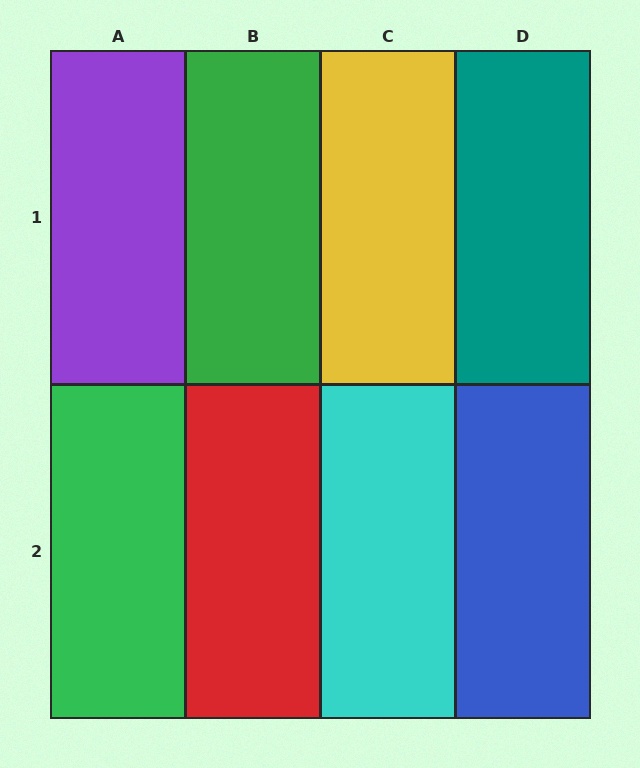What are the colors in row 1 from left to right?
Purple, green, yellow, teal.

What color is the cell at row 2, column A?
Green.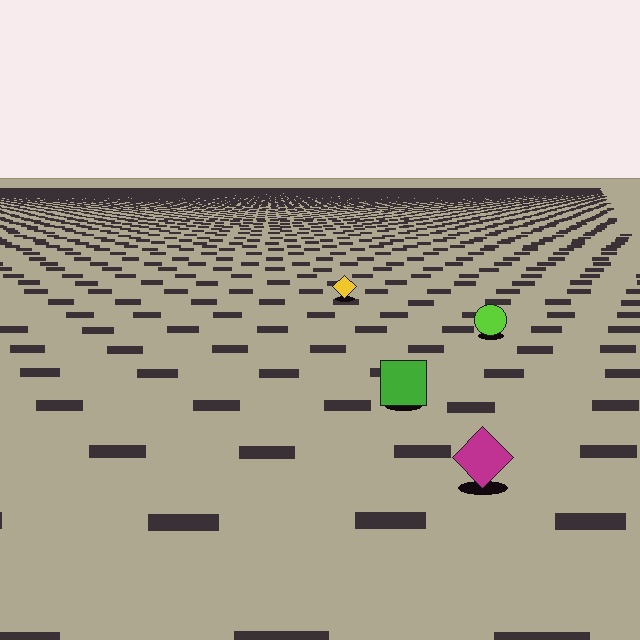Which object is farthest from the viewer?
The yellow diamond is farthest from the viewer. It appears smaller and the ground texture around it is denser.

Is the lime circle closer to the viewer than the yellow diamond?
Yes. The lime circle is closer — you can tell from the texture gradient: the ground texture is coarser near it.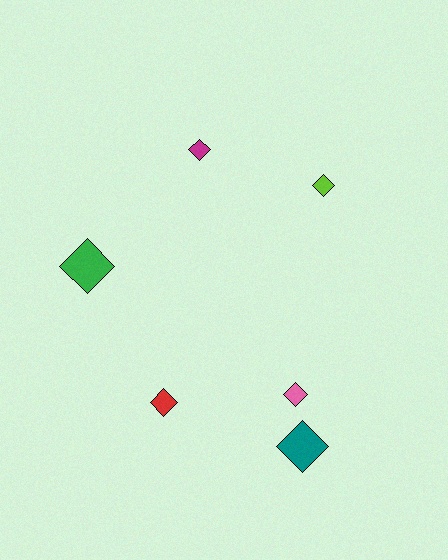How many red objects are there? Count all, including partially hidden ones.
There is 1 red object.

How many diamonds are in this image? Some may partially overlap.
There are 6 diamonds.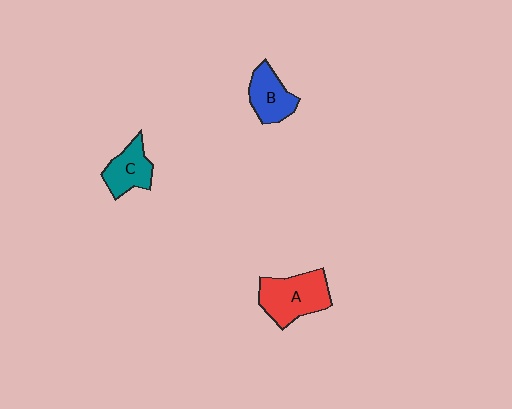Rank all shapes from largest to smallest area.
From largest to smallest: A (red), B (blue), C (teal).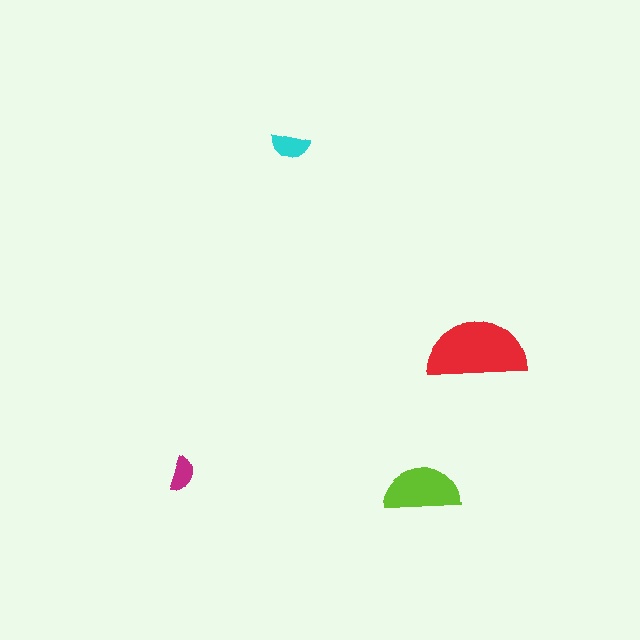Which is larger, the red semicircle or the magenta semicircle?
The red one.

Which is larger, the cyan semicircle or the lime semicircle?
The lime one.